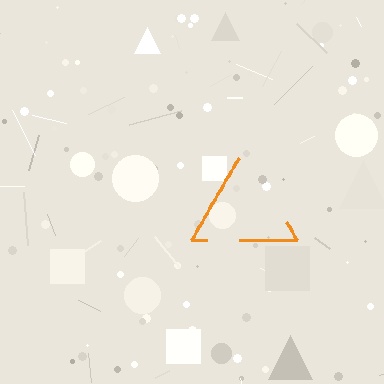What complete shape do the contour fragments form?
The contour fragments form a triangle.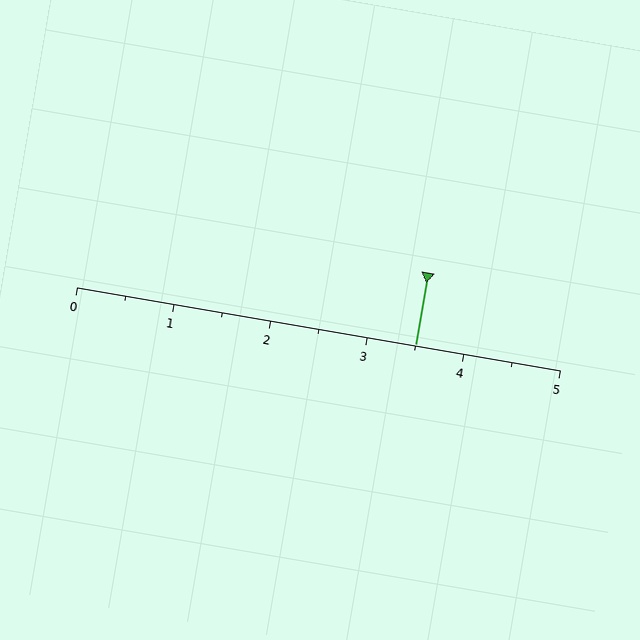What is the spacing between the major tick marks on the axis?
The major ticks are spaced 1 apart.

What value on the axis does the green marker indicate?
The marker indicates approximately 3.5.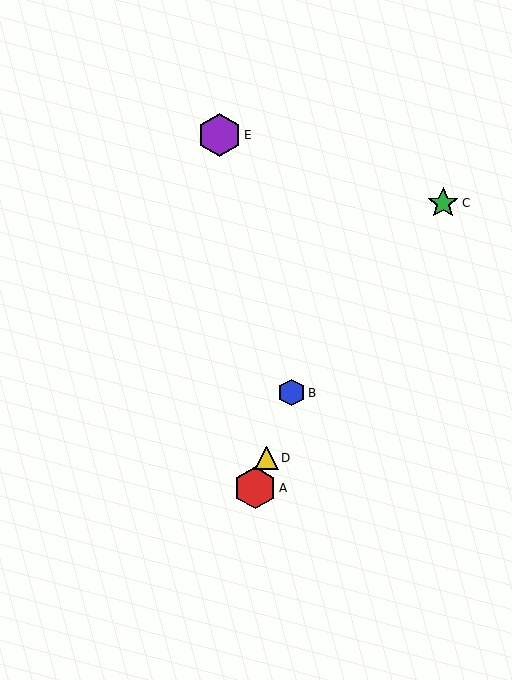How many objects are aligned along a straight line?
3 objects (A, B, D) are aligned along a straight line.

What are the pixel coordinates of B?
Object B is at (292, 393).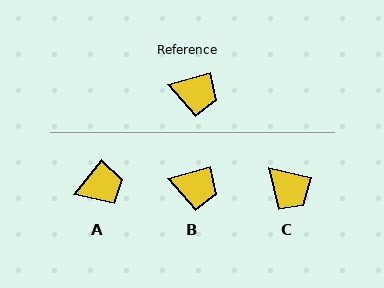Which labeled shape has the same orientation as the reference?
B.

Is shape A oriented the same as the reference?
No, it is off by about 35 degrees.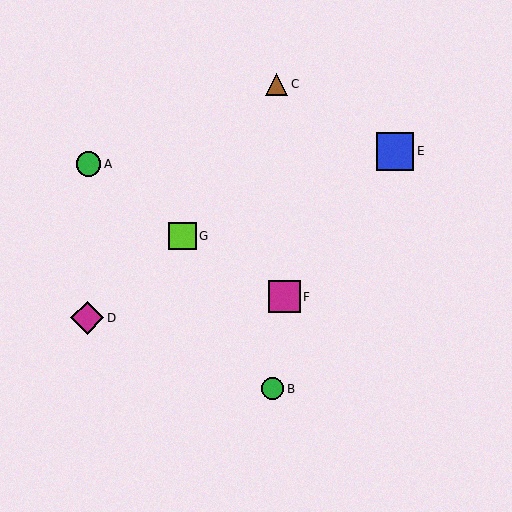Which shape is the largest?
The blue square (labeled E) is the largest.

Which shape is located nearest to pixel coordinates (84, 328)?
The magenta diamond (labeled D) at (87, 318) is nearest to that location.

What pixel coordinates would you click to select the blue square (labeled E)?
Click at (395, 151) to select the blue square E.